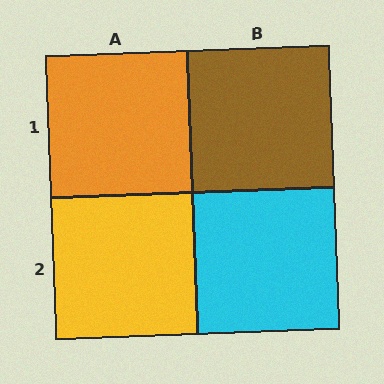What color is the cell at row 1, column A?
Orange.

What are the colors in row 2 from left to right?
Yellow, cyan.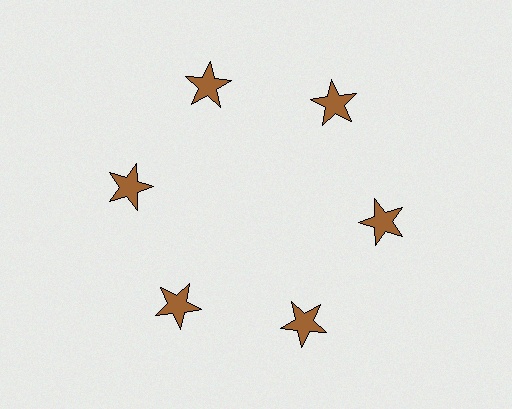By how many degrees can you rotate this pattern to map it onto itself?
The pattern maps onto itself every 60 degrees of rotation.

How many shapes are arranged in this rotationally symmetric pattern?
There are 6 shapes, arranged in 6 groups of 1.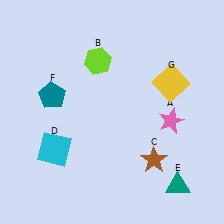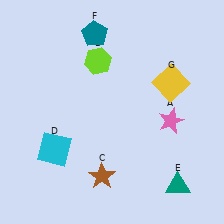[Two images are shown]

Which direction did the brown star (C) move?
The brown star (C) moved left.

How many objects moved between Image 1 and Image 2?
2 objects moved between the two images.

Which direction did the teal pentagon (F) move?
The teal pentagon (F) moved up.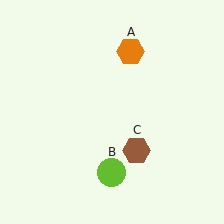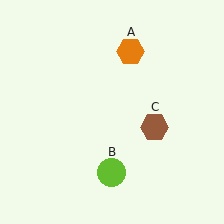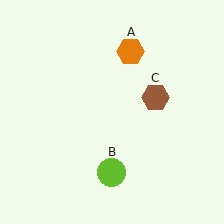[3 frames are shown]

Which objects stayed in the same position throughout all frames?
Orange hexagon (object A) and lime circle (object B) remained stationary.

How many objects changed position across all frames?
1 object changed position: brown hexagon (object C).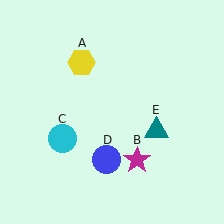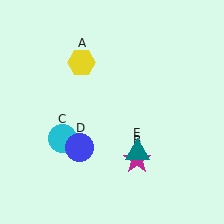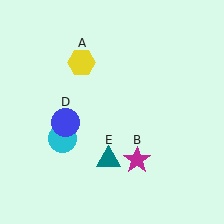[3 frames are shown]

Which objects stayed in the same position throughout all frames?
Yellow hexagon (object A) and magenta star (object B) and cyan circle (object C) remained stationary.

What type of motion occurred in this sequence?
The blue circle (object D), teal triangle (object E) rotated clockwise around the center of the scene.